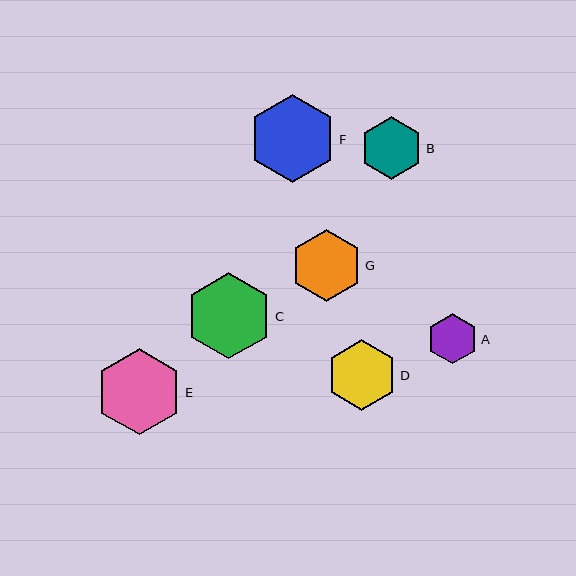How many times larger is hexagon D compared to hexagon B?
Hexagon D is approximately 1.1 times the size of hexagon B.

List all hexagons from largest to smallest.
From largest to smallest: F, C, E, G, D, B, A.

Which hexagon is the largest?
Hexagon F is the largest with a size of approximately 87 pixels.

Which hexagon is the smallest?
Hexagon A is the smallest with a size of approximately 50 pixels.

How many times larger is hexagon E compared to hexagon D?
Hexagon E is approximately 1.2 times the size of hexagon D.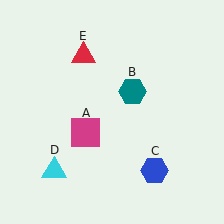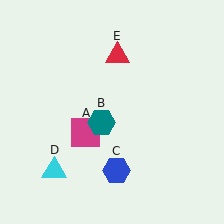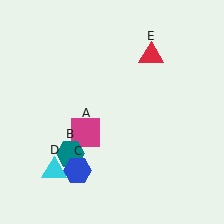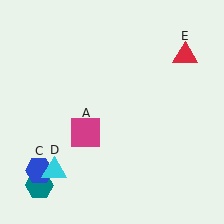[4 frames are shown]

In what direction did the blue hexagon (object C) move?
The blue hexagon (object C) moved left.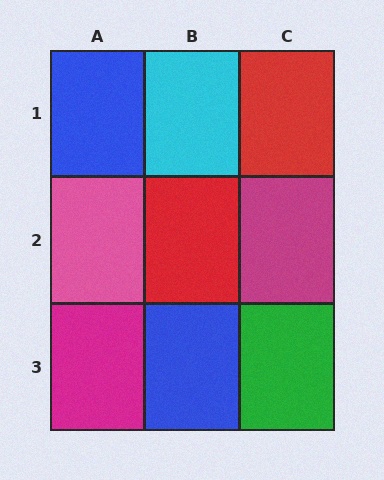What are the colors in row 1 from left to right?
Blue, cyan, red.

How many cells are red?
2 cells are red.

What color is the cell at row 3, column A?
Magenta.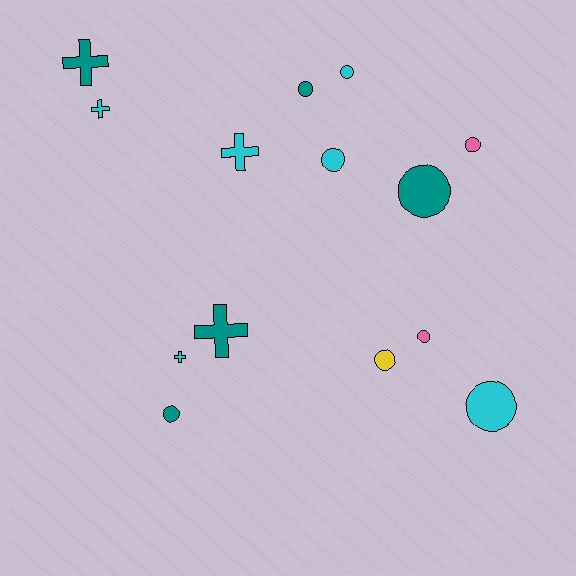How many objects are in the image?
There are 14 objects.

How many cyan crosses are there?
There are 3 cyan crosses.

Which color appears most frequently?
Cyan, with 6 objects.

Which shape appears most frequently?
Circle, with 9 objects.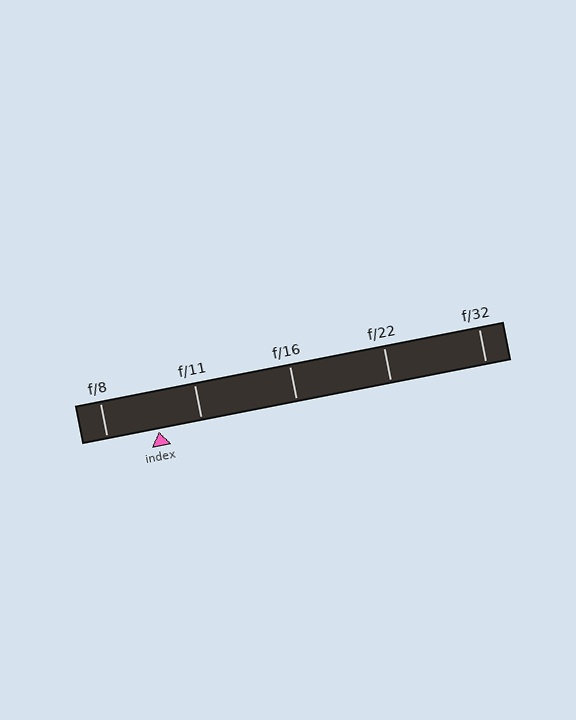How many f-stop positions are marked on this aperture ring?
There are 5 f-stop positions marked.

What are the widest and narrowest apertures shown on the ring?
The widest aperture shown is f/8 and the narrowest is f/32.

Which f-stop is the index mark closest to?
The index mark is closest to f/11.